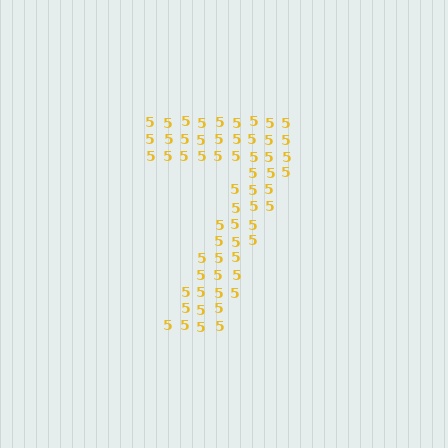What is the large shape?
The large shape is the digit 7.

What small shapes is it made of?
It is made of small digit 5's.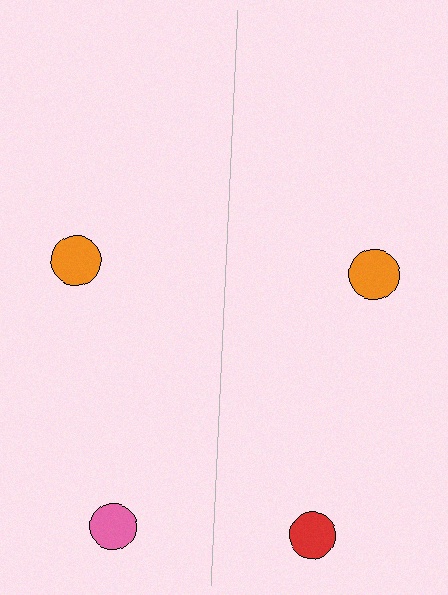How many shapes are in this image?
There are 4 shapes in this image.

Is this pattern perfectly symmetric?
No, the pattern is not perfectly symmetric. The red circle on the right side breaks the symmetry — its mirror counterpart is pink.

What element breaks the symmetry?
The red circle on the right side breaks the symmetry — its mirror counterpart is pink.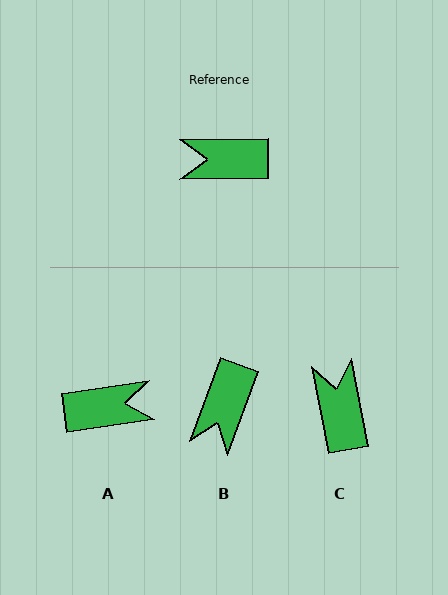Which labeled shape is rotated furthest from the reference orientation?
A, about 173 degrees away.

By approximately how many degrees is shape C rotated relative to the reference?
Approximately 80 degrees clockwise.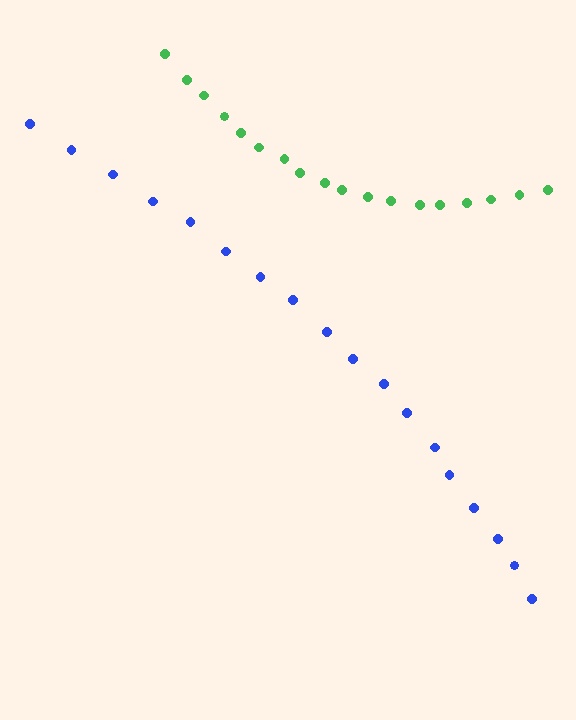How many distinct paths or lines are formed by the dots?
There are 2 distinct paths.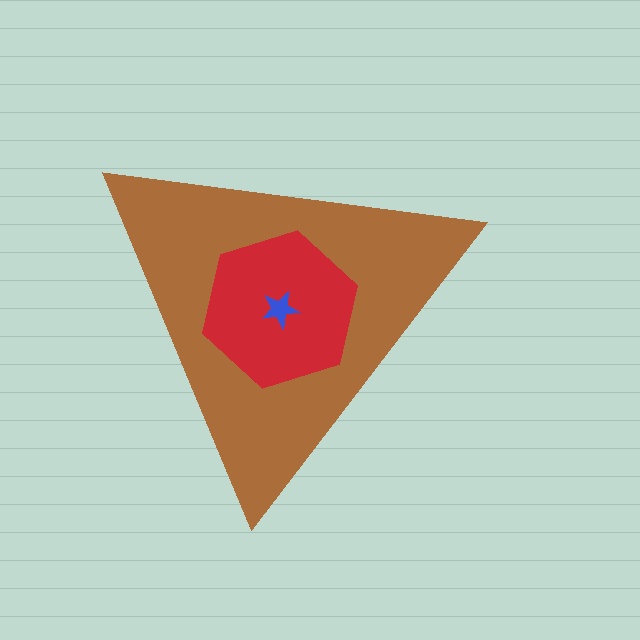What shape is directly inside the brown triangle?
The red hexagon.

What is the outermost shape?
The brown triangle.